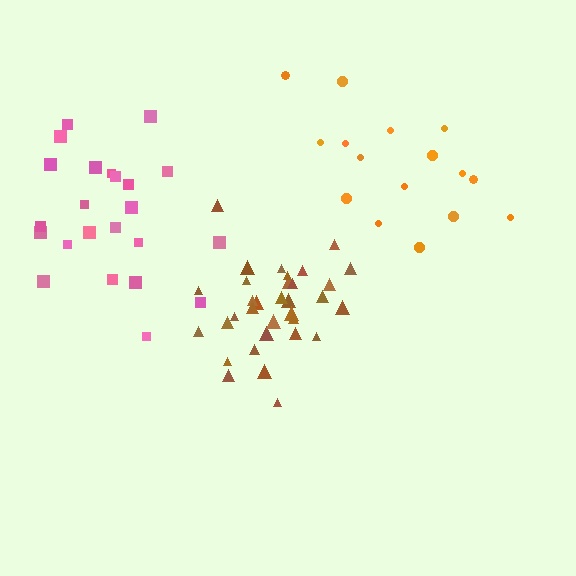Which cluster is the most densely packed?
Brown.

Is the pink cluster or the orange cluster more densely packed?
Pink.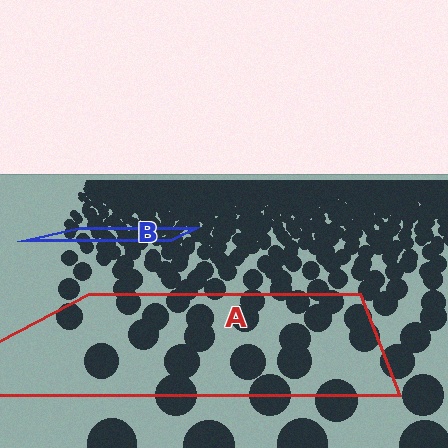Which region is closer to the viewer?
Region A is closer. The texture elements there are larger and more spread out.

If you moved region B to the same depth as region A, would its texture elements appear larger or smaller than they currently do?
They would appear larger. At a closer depth, the same texture elements are projected at a bigger on-screen size.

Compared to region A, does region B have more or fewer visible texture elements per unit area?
Region B has more texture elements per unit area — they are packed more densely because it is farther away.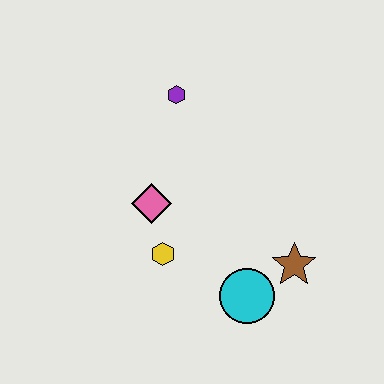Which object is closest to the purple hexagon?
The pink diamond is closest to the purple hexagon.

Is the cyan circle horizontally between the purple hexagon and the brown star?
Yes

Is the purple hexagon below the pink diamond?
No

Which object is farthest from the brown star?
The purple hexagon is farthest from the brown star.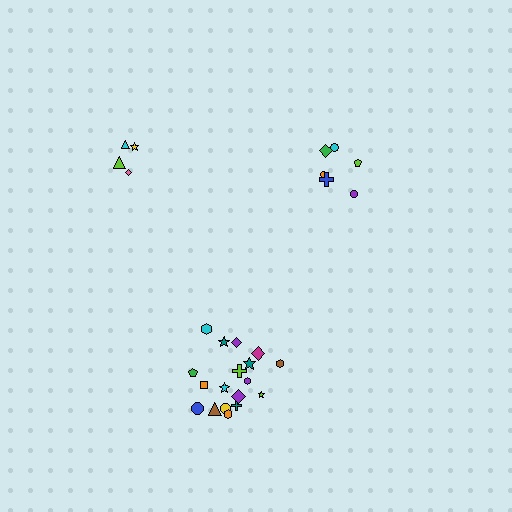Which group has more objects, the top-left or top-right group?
The top-right group.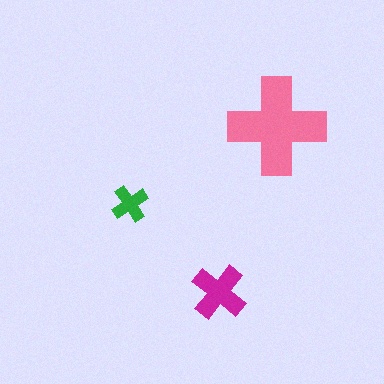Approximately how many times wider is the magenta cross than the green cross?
About 1.5 times wider.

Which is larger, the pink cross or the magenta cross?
The pink one.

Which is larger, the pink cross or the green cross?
The pink one.